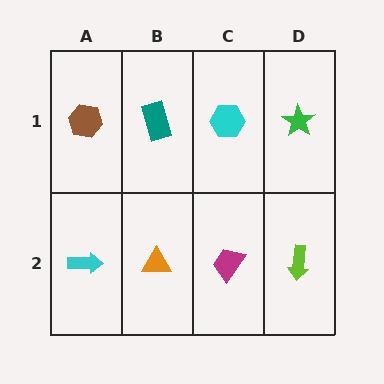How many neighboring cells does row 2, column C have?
3.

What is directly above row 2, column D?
A green star.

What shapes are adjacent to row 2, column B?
A teal rectangle (row 1, column B), a cyan arrow (row 2, column A), a magenta trapezoid (row 2, column C).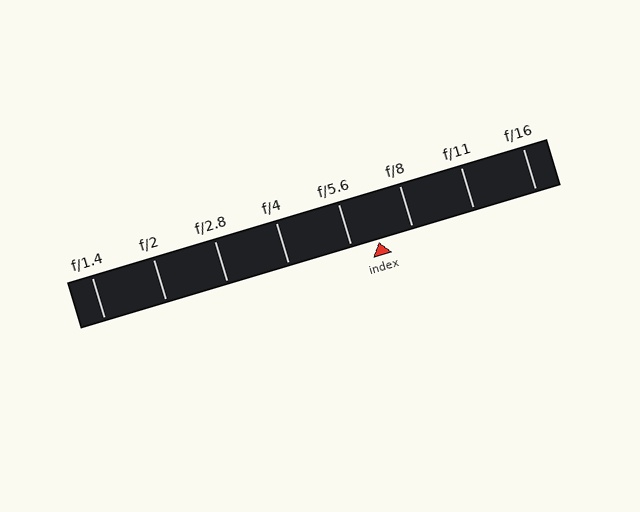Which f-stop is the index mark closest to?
The index mark is closest to f/5.6.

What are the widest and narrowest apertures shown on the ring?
The widest aperture shown is f/1.4 and the narrowest is f/16.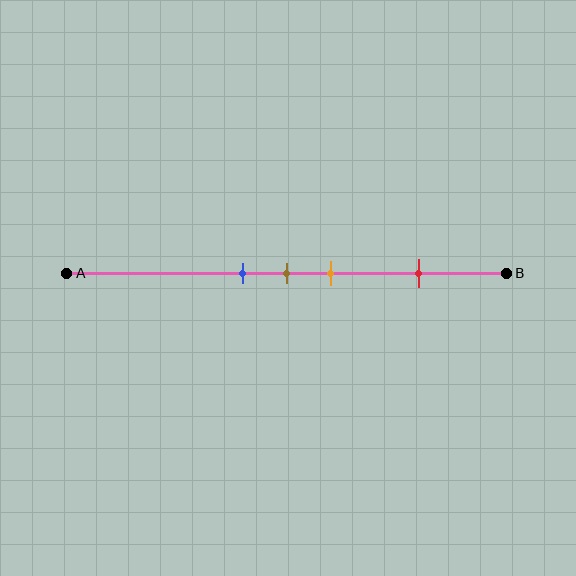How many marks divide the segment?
There are 4 marks dividing the segment.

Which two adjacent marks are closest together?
The blue and brown marks are the closest adjacent pair.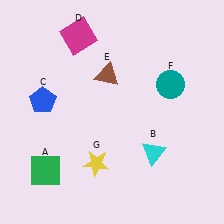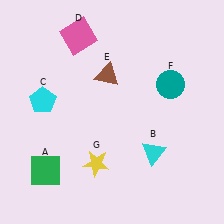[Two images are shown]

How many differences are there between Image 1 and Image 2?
There are 2 differences between the two images.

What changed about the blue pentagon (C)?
In Image 1, C is blue. In Image 2, it changed to cyan.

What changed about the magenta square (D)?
In Image 1, D is magenta. In Image 2, it changed to pink.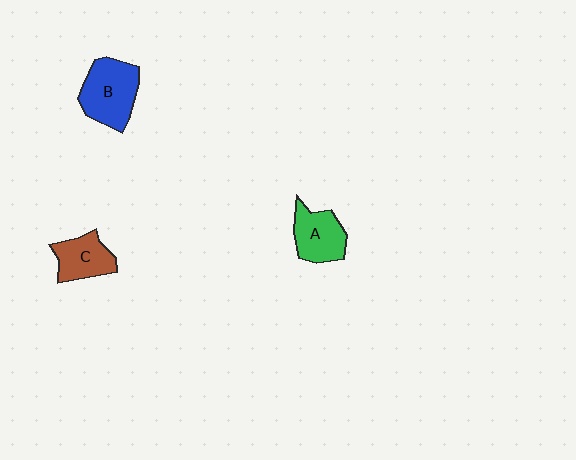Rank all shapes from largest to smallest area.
From largest to smallest: B (blue), A (green), C (brown).